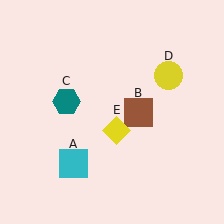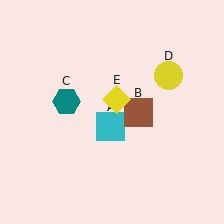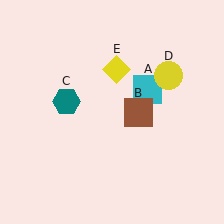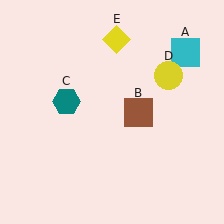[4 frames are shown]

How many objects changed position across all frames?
2 objects changed position: cyan square (object A), yellow diamond (object E).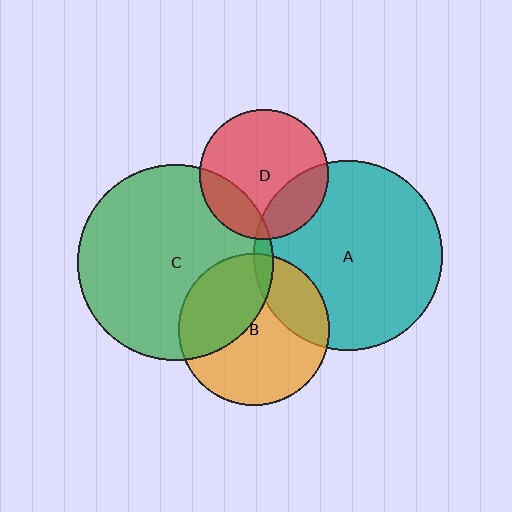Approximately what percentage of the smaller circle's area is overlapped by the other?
Approximately 40%.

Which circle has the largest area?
Circle C (green).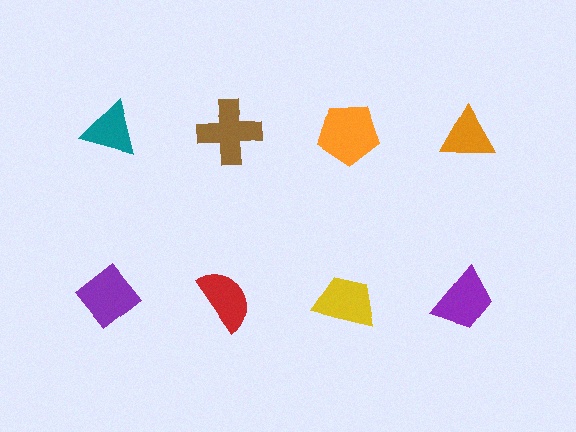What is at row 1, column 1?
A teal triangle.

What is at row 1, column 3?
An orange pentagon.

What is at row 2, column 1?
A purple diamond.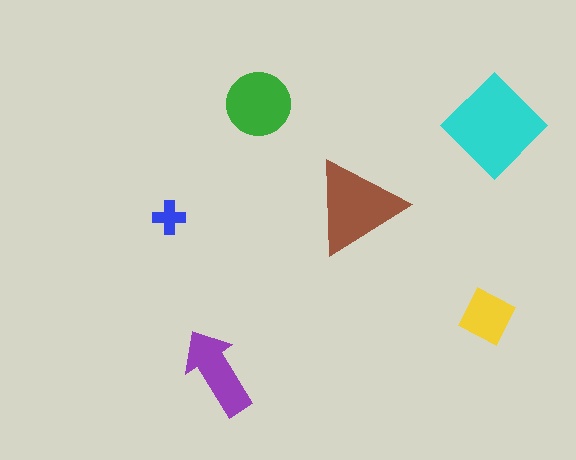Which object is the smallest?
The blue cross.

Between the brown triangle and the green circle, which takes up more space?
The brown triangle.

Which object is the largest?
The cyan diamond.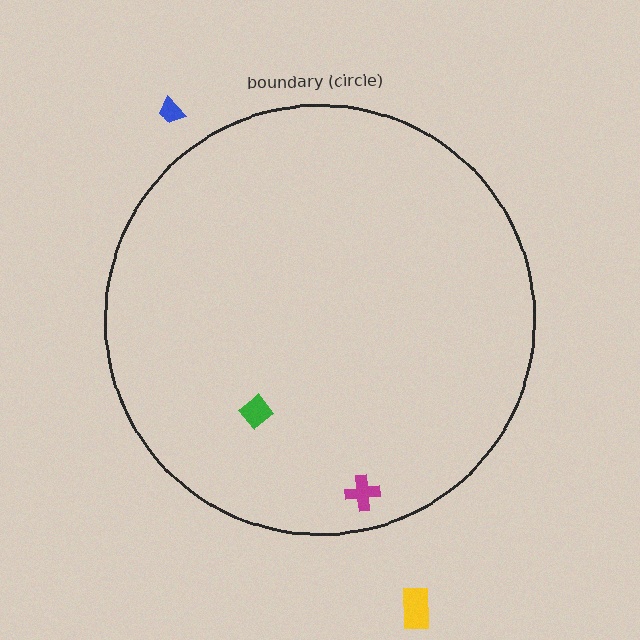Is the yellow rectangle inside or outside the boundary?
Outside.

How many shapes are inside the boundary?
2 inside, 2 outside.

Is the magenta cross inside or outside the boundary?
Inside.